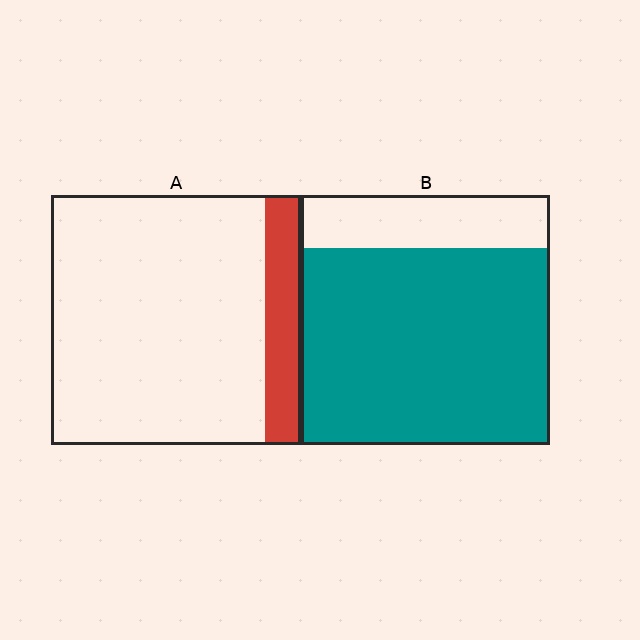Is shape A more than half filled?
No.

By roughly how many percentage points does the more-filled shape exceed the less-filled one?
By roughly 65 percentage points (B over A).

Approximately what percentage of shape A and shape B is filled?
A is approximately 15% and B is approximately 80%.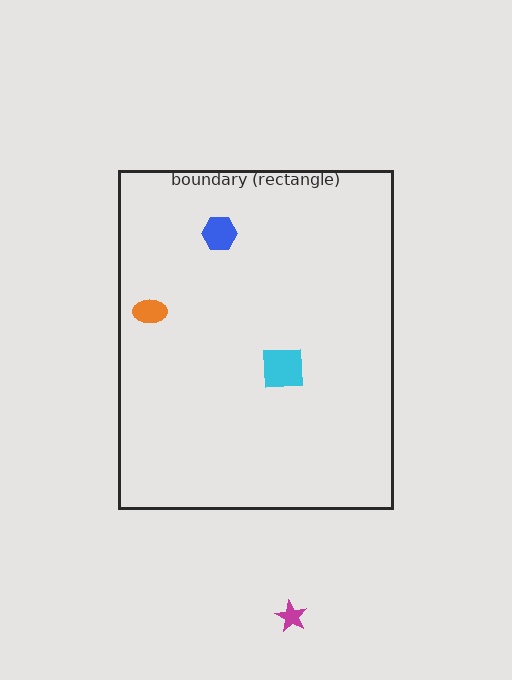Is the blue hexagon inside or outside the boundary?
Inside.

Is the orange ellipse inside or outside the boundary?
Inside.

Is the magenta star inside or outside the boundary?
Outside.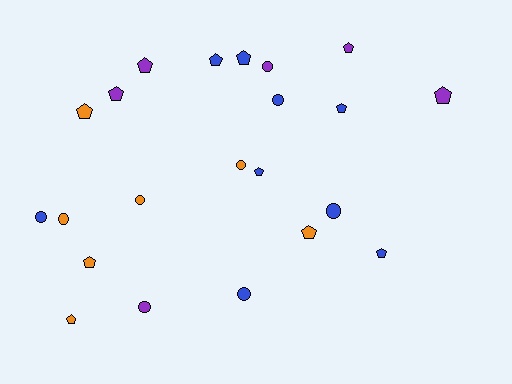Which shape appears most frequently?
Pentagon, with 13 objects.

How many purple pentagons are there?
There are 4 purple pentagons.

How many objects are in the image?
There are 22 objects.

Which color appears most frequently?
Blue, with 9 objects.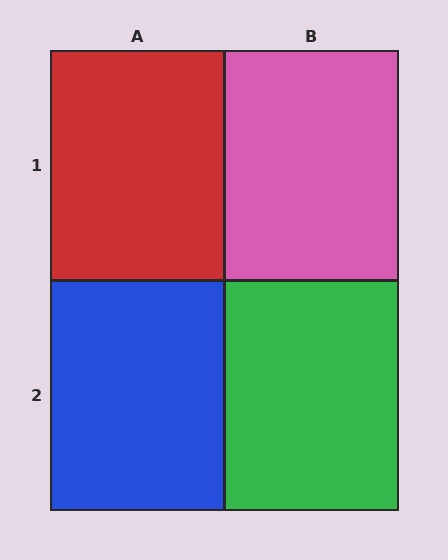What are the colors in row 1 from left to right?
Red, pink.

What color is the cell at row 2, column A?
Blue.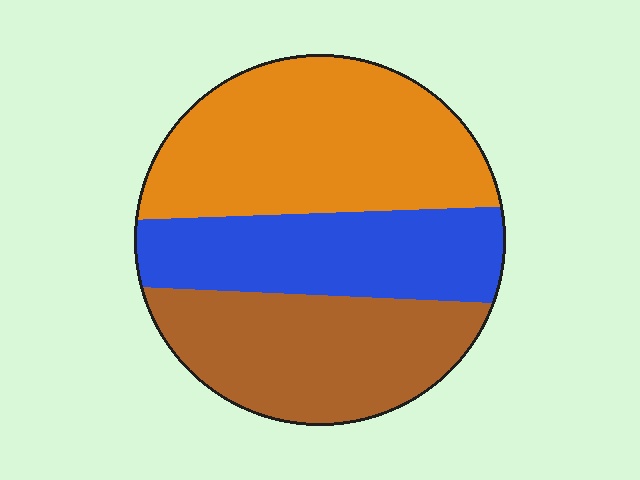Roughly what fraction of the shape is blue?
Blue covers around 30% of the shape.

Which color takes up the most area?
Orange, at roughly 40%.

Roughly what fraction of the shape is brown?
Brown covers about 30% of the shape.